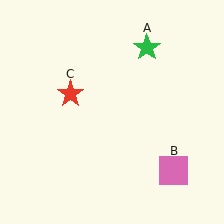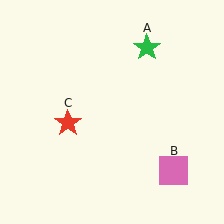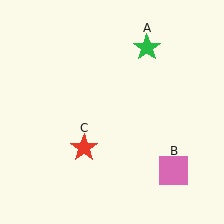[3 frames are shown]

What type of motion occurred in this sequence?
The red star (object C) rotated counterclockwise around the center of the scene.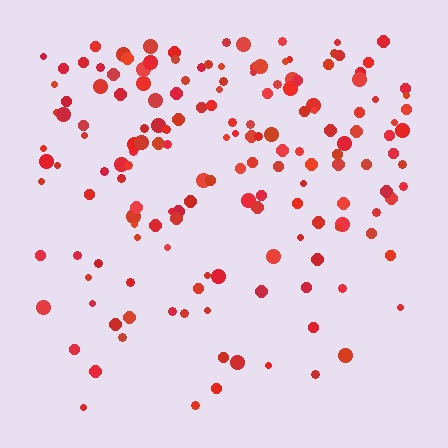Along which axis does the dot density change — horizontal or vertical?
Vertical.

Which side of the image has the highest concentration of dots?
The top.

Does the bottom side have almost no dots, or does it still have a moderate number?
Still a moderate number, just noticeably fewer than the top.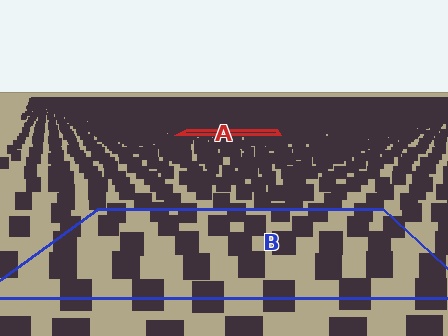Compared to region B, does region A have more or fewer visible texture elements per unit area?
Region A has more texture elements per unit area — they are packed more densely because it is farther away.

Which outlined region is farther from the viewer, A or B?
Region A is farther from the viewer — the texture elements inside it appear smaller and more densely packed.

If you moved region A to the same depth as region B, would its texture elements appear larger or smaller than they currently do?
They would appear larger. At a closer depth, the same texture elements are projected at a bigger on-screen size.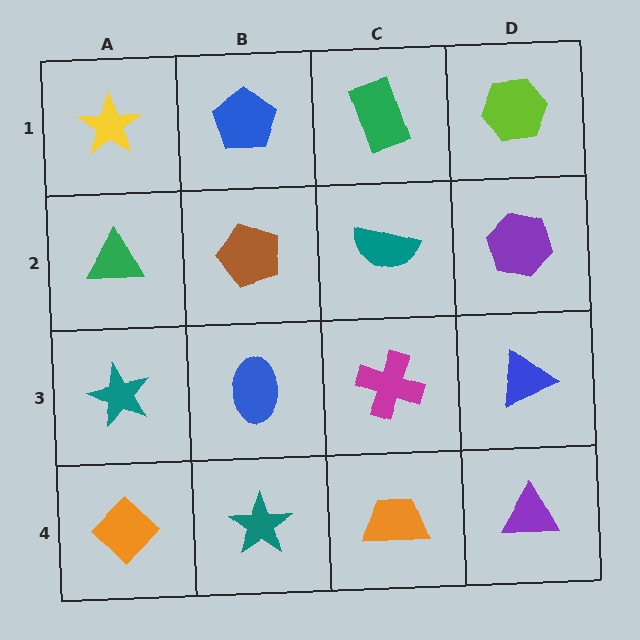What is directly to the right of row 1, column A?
A blue pentagon.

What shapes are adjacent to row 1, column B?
A brown pentagon (row 2, column B), a yellow star (row 1, column A), a green rectangle (row 1, column C).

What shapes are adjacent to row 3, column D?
A purple hexagon (row 2, column D), a purple triangle (row 4, column D), a magenta cross (row 3, column C).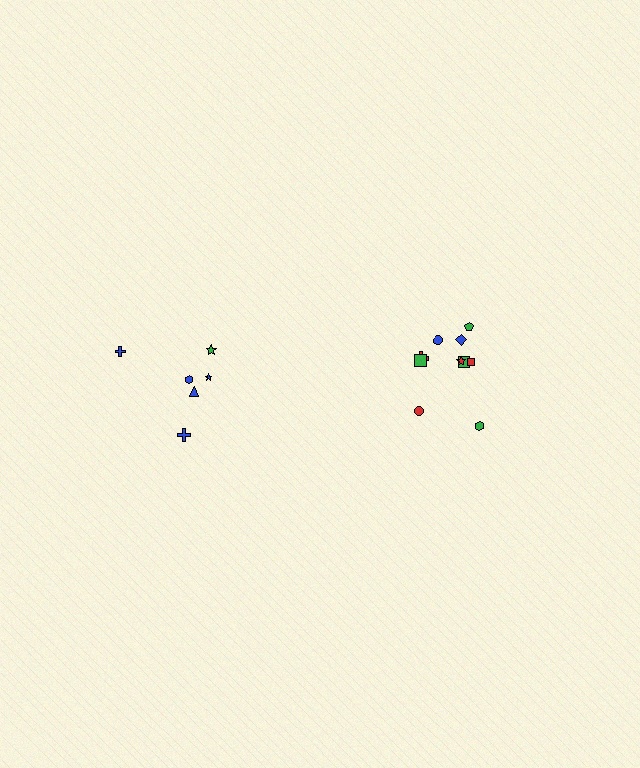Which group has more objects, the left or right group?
The right group.